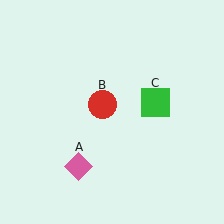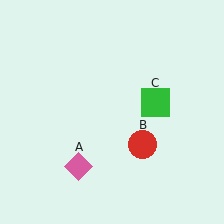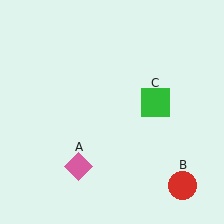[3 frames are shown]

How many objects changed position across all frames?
1 object changed position: red circle (object B).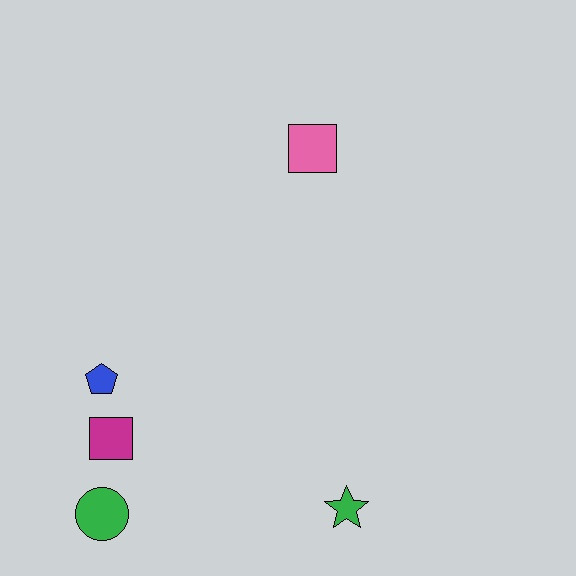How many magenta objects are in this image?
There is 1 magenta object.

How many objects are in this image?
There are 5 objects.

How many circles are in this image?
There is 1 circle.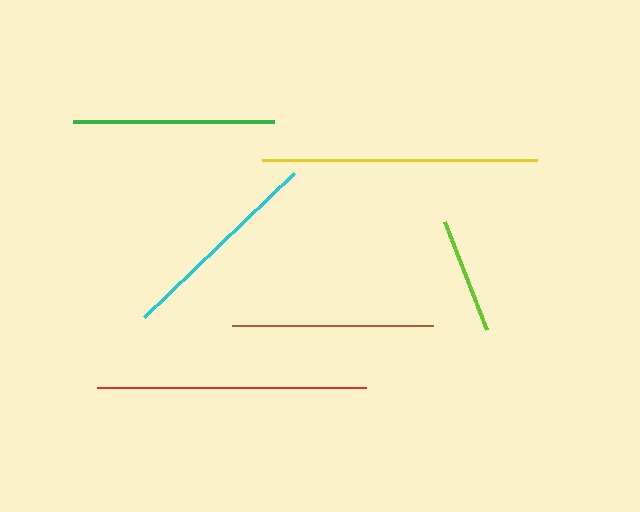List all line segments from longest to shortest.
From longest to shortest: yellow, red, cyan, brown, green, lime.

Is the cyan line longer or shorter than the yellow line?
The yellow line is longer than the cyan line.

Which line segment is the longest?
The yellow line is the longest at approximately 275 pixels.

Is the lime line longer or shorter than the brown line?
The brown line is longer than the lime line.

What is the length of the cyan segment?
The cyan segment is approximately 208 pixels long.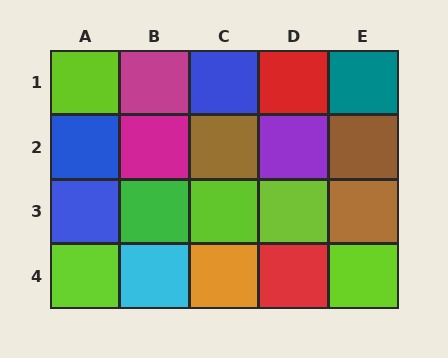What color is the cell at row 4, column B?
Cyan.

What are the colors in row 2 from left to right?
Blue, magenta, brown, purple, brown.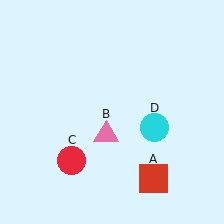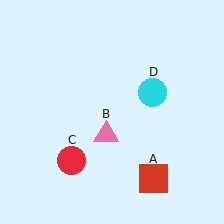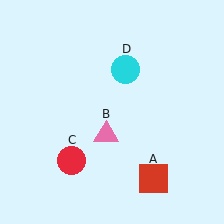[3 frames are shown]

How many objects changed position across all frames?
1 object changed position: cyan circle (object D).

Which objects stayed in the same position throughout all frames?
Red square (object A) and pink triangle (object B) and red circle (object C) remained stationary.